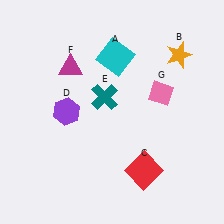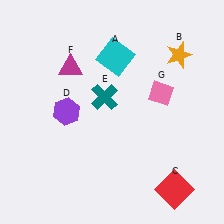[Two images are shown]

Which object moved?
The red square (C) moved right.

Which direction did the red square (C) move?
The red square (C) moved right.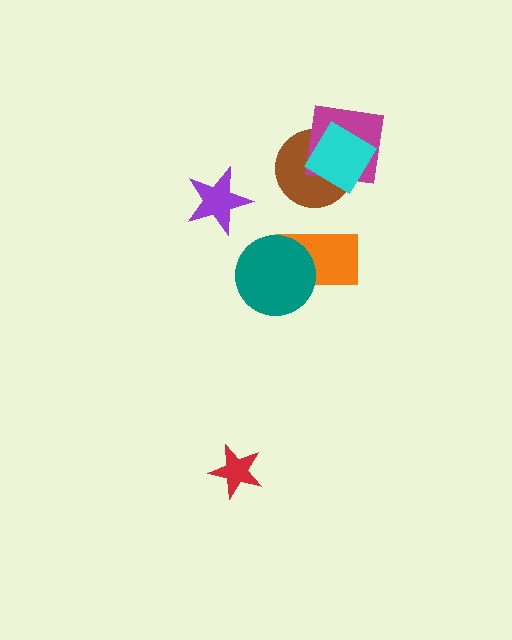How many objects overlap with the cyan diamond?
2 objects overlap with the cyan diamond.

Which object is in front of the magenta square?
The cyan diamond is in front of the magenta square.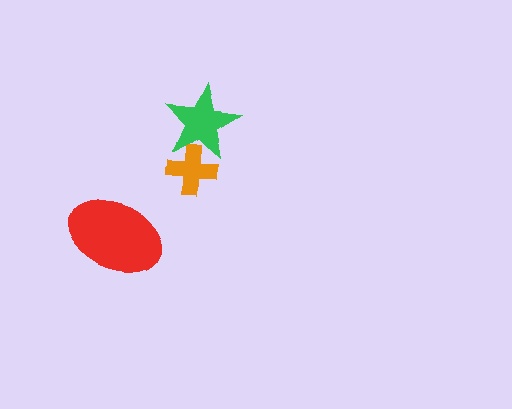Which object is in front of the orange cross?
The green star is in front of the orange cross.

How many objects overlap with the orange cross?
1 object overlaps with the orange cross.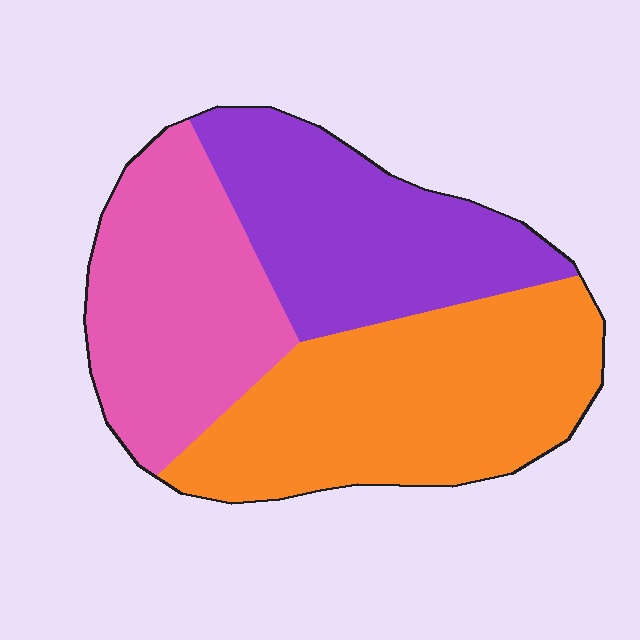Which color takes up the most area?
Orange, at roughly 40%.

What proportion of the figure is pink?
Pink takes up about one third (1/3) of the figure.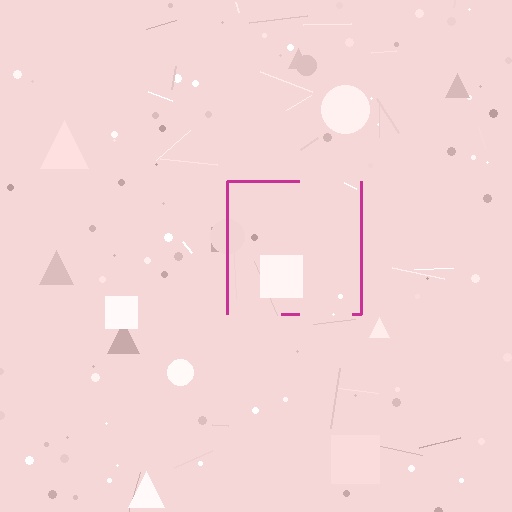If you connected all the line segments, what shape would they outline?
They would outline a square.